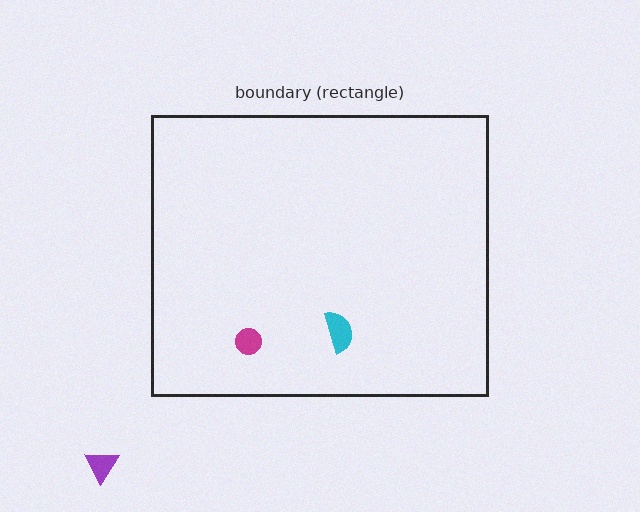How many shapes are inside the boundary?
2 inside, 1 outside.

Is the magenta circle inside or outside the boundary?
Inside.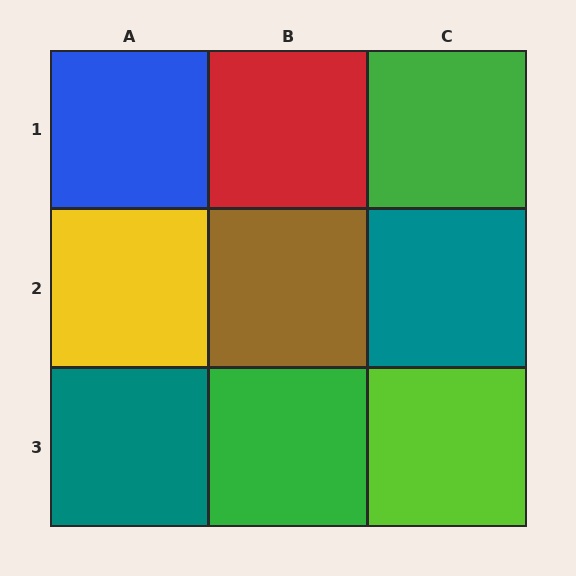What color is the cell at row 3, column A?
Teal.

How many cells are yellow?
1 cell is yellow.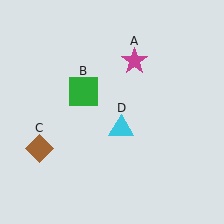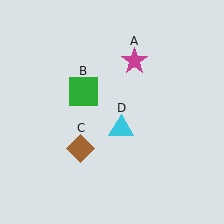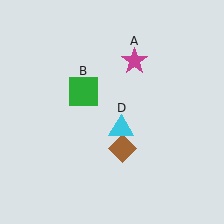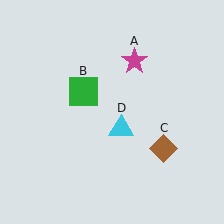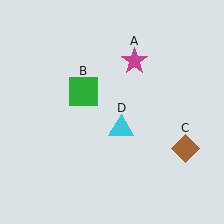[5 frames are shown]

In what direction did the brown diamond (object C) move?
The brown diamond (object C) moved right.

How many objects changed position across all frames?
1 object changed position: brown diamond (object C).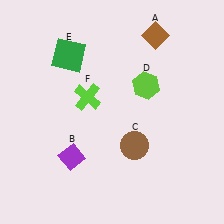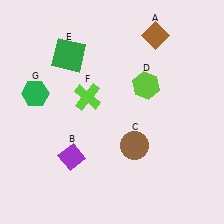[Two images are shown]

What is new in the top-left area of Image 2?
A green hexagon (G) was added in the top-left area of Image 2.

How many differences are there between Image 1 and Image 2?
There is 1 difference between the two images.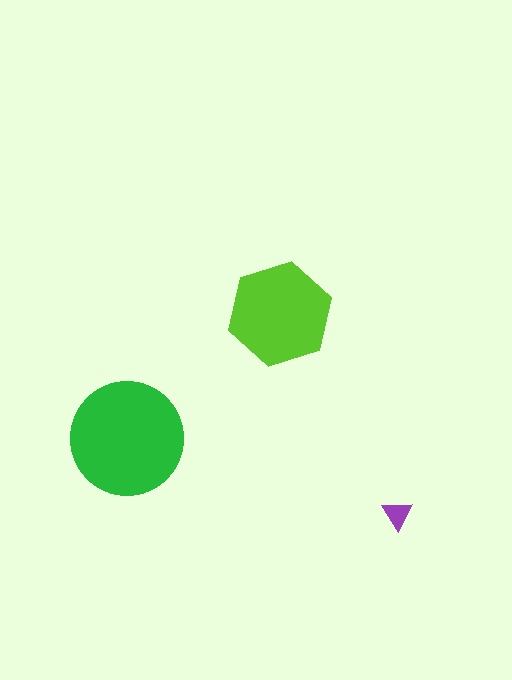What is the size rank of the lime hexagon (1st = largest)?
2nd.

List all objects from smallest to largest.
The purple triangle, the lime hexagon, the green circle.